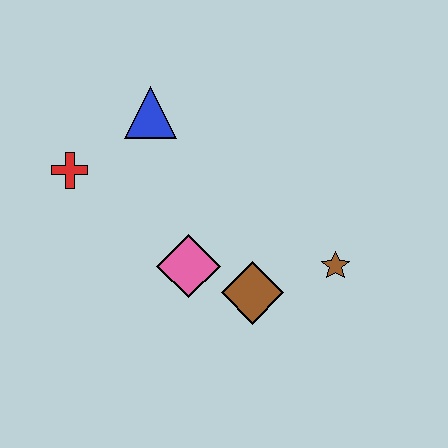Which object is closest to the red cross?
The blue triangle is closest to the red cross.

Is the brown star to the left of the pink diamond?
No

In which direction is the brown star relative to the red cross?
The brown star is to the right of the red cross.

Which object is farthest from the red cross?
The brown star is farthest from the red cross.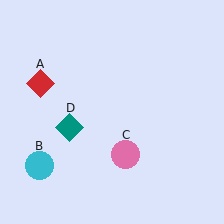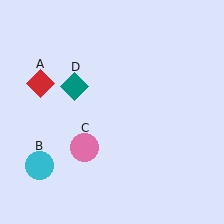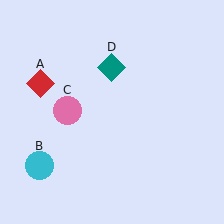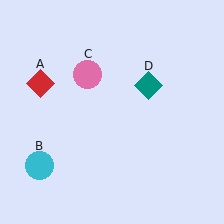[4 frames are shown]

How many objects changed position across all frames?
2 objects changed position: pink circle (object C), teal diamond (object D).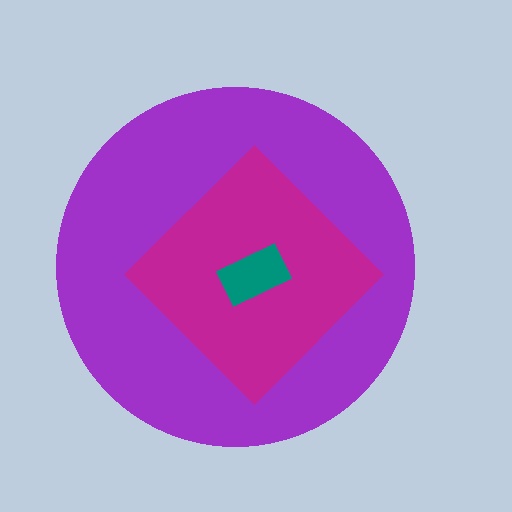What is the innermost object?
The teal rectangle.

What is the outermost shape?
The purple circle.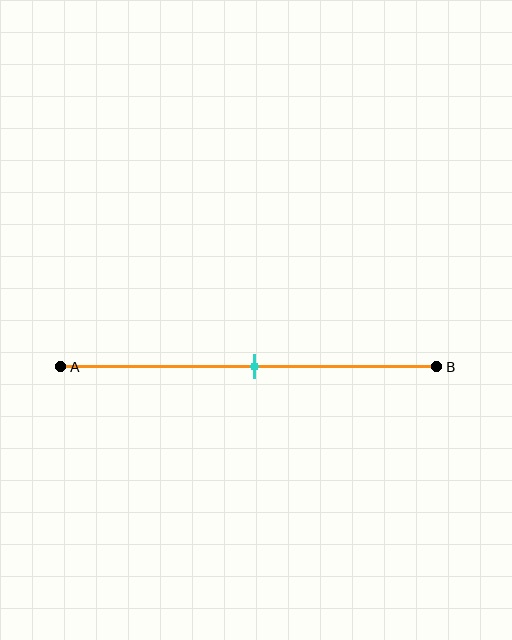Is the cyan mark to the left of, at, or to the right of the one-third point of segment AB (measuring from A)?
The cyan mark is to the right of the one-third point of segment AB.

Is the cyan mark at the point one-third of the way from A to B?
No, the mark is at about 50% from A, not at the 33% one-third point.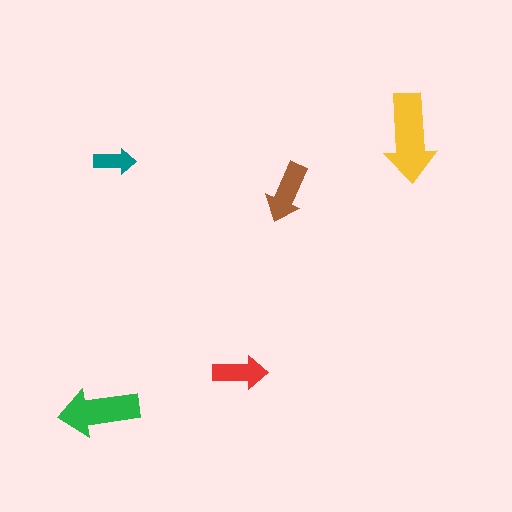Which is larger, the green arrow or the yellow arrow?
The yellow one.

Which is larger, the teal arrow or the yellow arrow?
The yellow one.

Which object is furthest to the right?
The yellow arrow is rightmost.